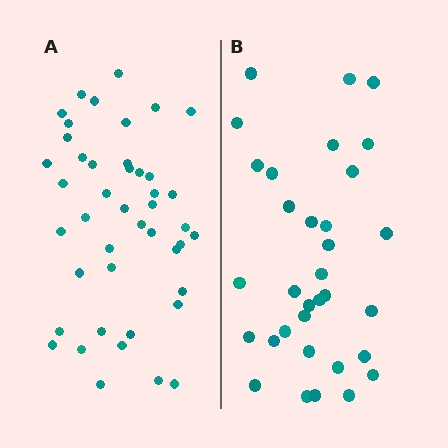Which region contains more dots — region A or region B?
Region A (the left region) has more dots.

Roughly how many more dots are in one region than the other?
Region A has roughly 12 or so more dots than region B.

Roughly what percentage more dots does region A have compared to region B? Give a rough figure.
About 35% more.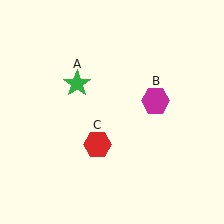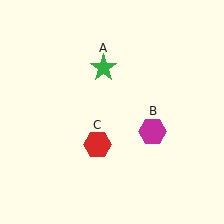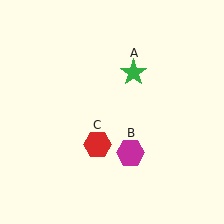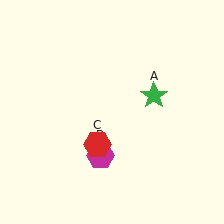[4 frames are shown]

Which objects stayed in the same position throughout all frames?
Red hexagon (object C) remained stationary.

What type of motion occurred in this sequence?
The green star (object A), magenta hexagon (object B) rotated clockwise around the center of the scene.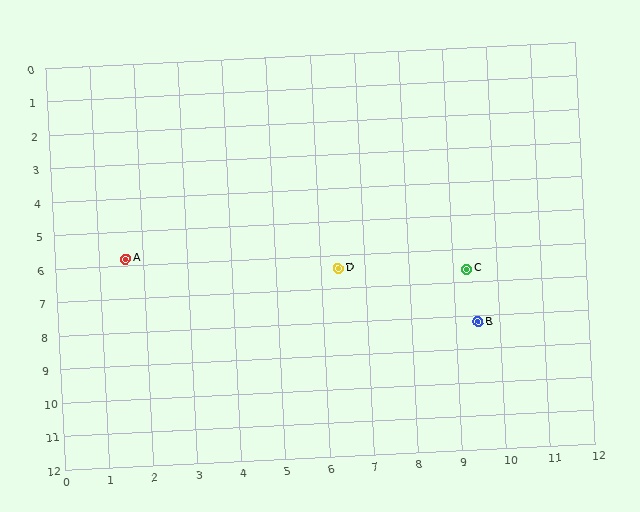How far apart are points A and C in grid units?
Points A and C are about 7.7 grid units apart.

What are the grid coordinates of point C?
Point C is at approximately (9.3, 6.6).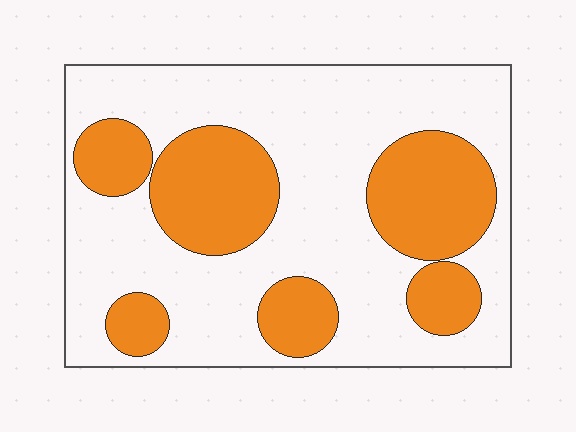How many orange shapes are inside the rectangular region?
6.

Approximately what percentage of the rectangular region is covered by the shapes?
Approximately 35%.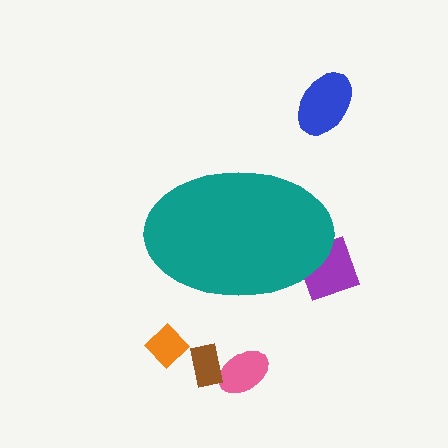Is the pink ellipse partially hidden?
No, the pink ellipse is fully visible.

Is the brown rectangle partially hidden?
No, the brown rectangle is fully visible.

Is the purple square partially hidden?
Yes, the purple square is partially hidden behind the teal ellipse.